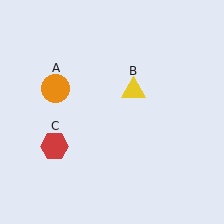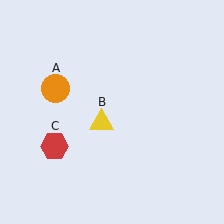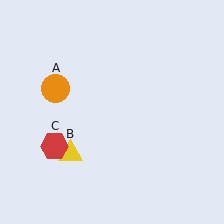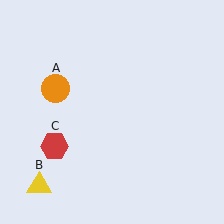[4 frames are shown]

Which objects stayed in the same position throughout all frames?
Orange circle (object A) and red hexagon (object C) remained stationary.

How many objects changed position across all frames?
1 object changed position: yellow triangle (object B).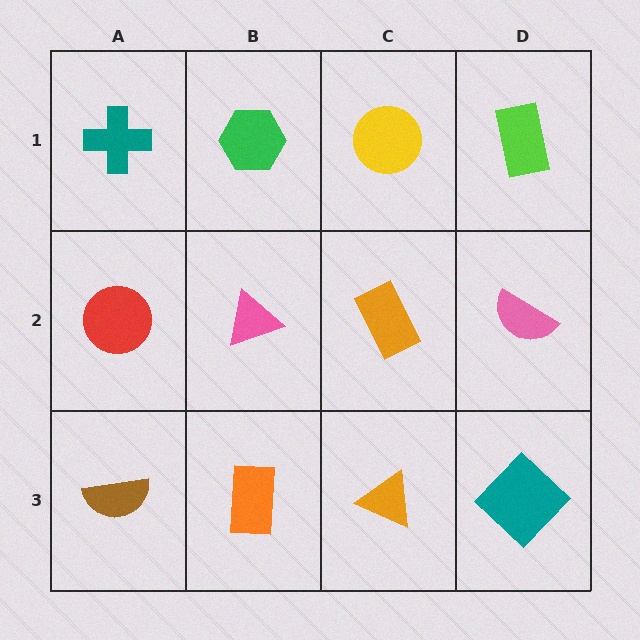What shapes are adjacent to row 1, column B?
A pink triangle (row 2, column B), a teal cross (row 1, column A), a yellow circle (row 1, column C).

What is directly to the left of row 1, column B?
A teal cross.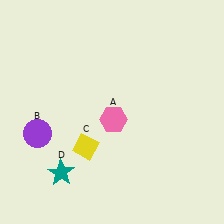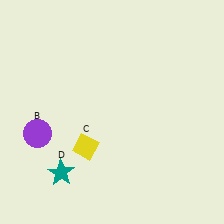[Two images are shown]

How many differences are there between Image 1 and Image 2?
There is 1 difference between the two images.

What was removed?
The pink hexagon (A) was removed in Image 2.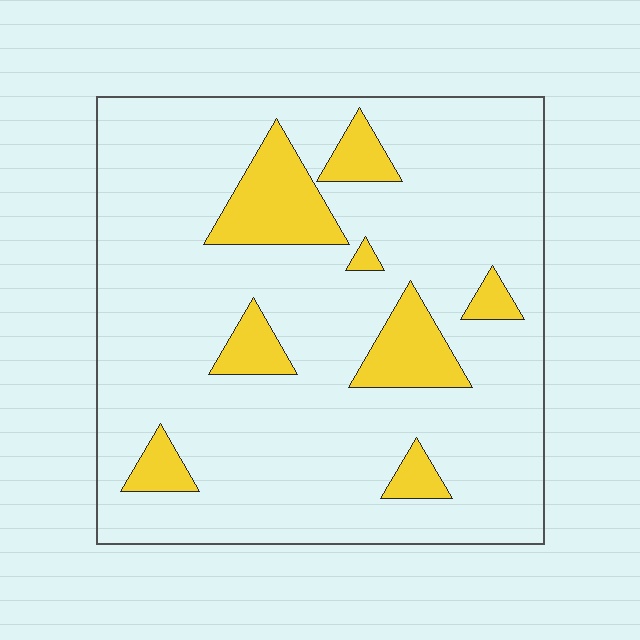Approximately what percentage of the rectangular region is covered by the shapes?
Approximately 15%.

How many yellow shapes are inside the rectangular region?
8.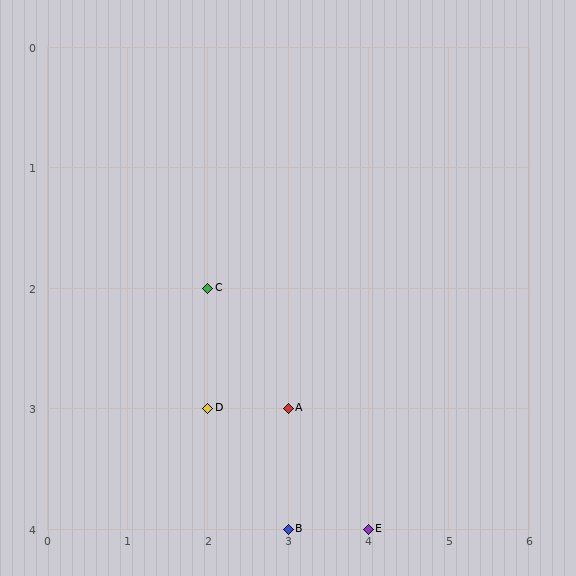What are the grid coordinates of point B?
Point B is at grid coordinates (3, 4).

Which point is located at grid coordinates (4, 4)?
Point E is at (4, 4).